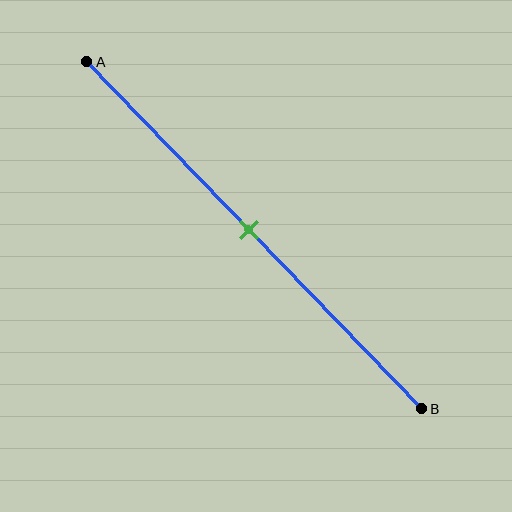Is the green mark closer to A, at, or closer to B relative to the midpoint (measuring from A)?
The green mark is approximately at the midpoint of segment AB.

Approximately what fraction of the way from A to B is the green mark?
The green mark is approximately 50% of the way from A to B.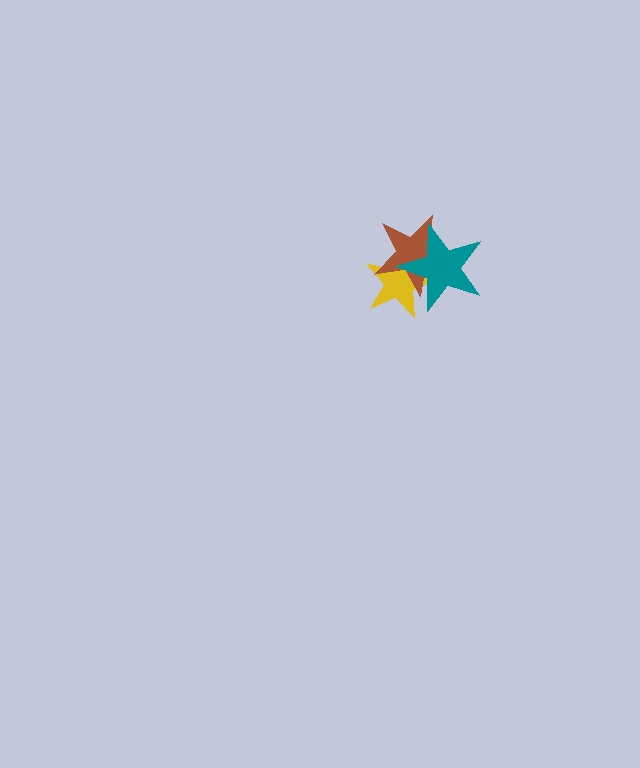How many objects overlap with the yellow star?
2 objects overlap with the yellow star.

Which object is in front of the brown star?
The teal star is in front of the brown star.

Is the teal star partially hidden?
No, no other shape covers it.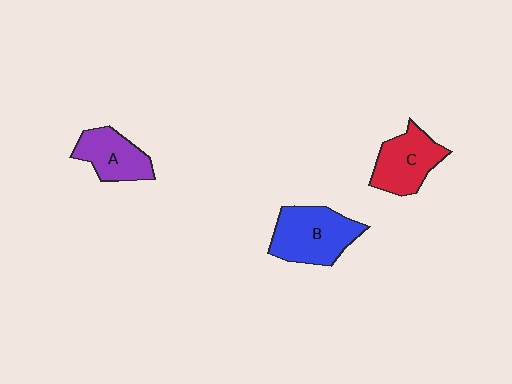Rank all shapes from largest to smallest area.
From largest to smallest: B (blue), C (red), A (purple).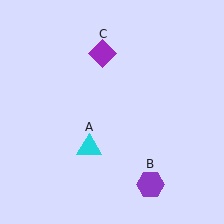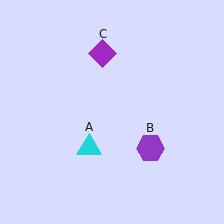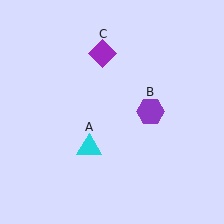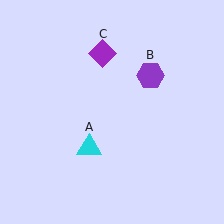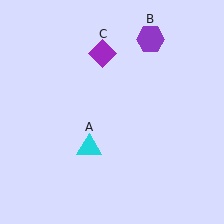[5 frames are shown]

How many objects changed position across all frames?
1 object changed position: purple hexagon (object B).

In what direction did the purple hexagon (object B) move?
The purple hexagon (object B) moved up.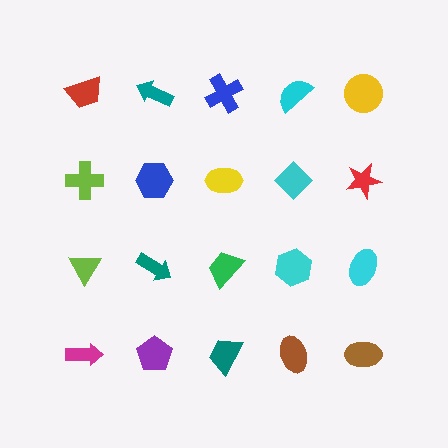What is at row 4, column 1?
A magenta arrow.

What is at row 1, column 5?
A yellow circle.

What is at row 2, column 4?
A cyan diamond.